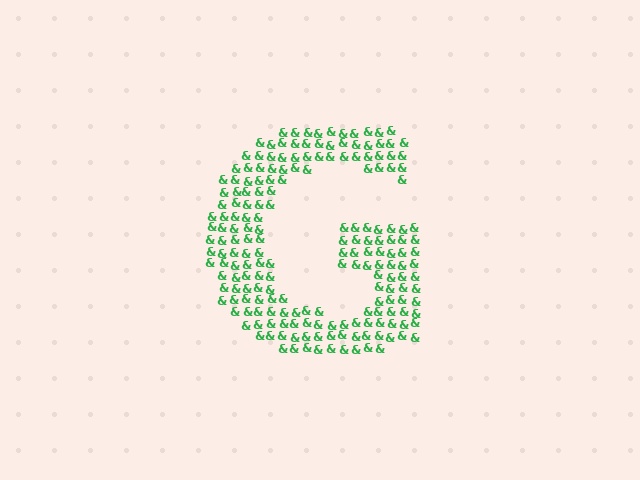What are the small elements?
The small elements are ampersands.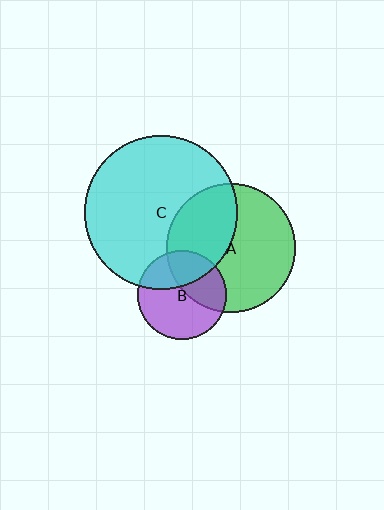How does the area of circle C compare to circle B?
Approximately 3.0 times.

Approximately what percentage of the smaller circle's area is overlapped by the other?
Approximately 40%.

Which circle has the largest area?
Circle C (cyan).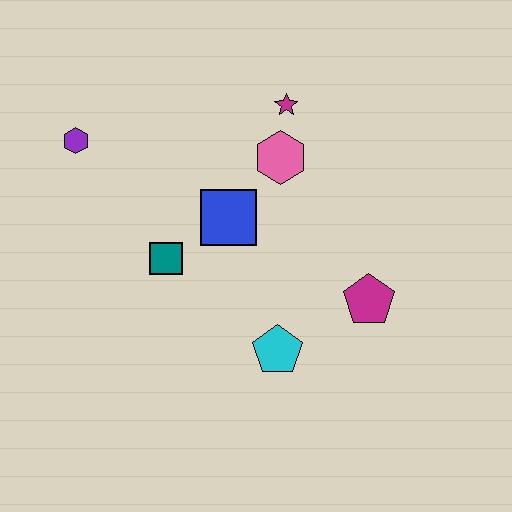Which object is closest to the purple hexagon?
The teal square is closest to the purple hexagon.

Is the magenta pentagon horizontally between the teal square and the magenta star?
No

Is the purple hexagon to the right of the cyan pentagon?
No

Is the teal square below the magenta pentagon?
No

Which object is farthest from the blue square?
The purple hexagon is farthest from the blue square.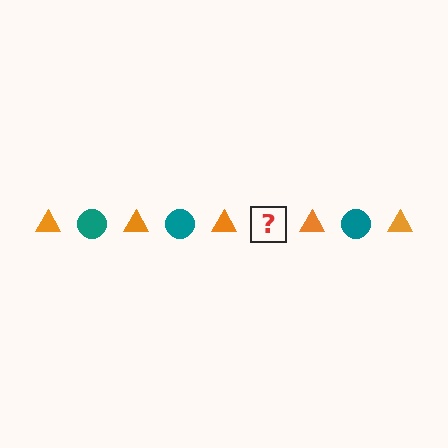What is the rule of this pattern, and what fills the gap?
The rule is that the pattern alternates between orange triangle and teal circle. The gap should be filled with a teal circle.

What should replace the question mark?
The question mark should be replaced with a teal circle.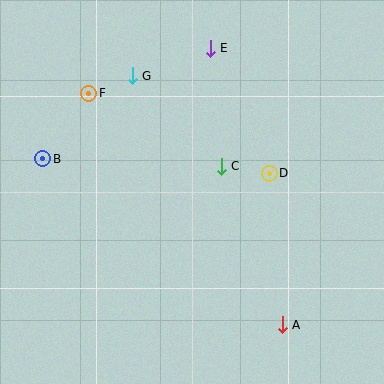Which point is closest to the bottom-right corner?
Point A is closest to the bottom-right corner.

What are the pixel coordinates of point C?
Point C is at (221, 166).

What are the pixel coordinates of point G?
Point G is at (132, 76).